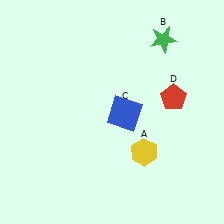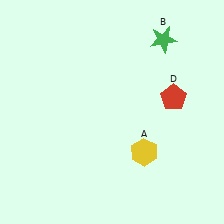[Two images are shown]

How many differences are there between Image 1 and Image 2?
There is 1 difference between the two images.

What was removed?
The blue square (C) was removed in Image 2.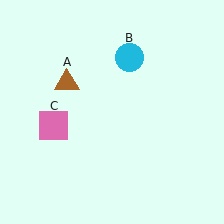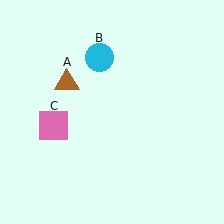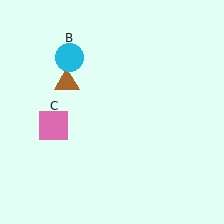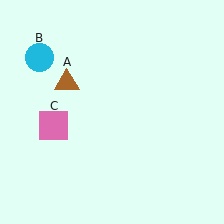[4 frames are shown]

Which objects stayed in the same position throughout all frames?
Brown triangle (object A) and pink square (object C) remained stationary.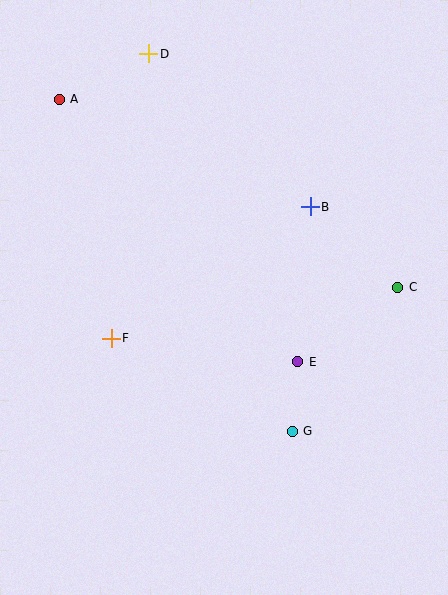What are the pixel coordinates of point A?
Point A is at (59, 99).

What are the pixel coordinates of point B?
Point B is at (310, 207).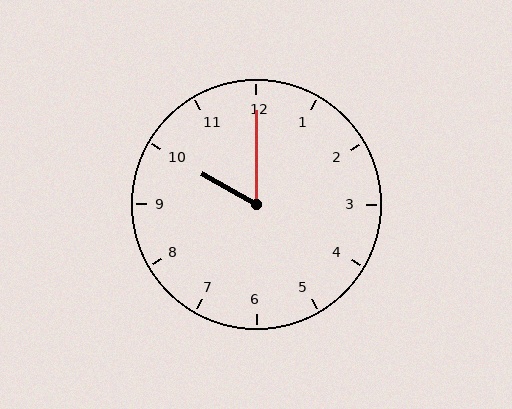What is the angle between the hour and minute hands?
Approximately 60 degrees.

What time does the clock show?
10:00.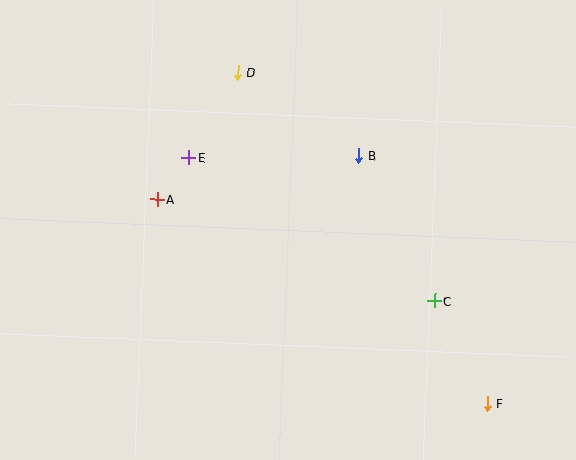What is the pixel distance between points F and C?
The distance between F and C is 115 pixels.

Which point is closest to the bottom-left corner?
Point A is closest to the bottom-left corner.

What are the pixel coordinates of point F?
Point F is at (487, 404).